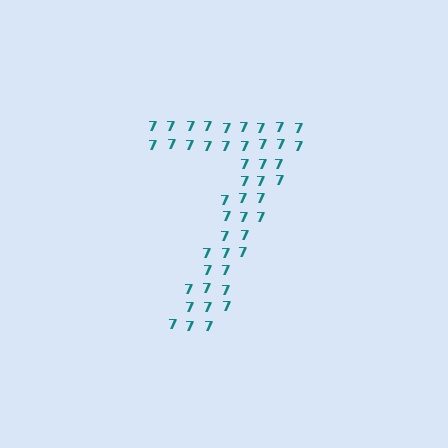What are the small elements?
The small elements are digit 7's.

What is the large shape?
The large shape is the digit 7.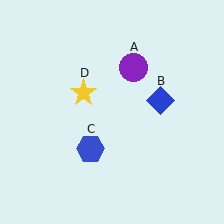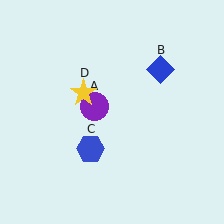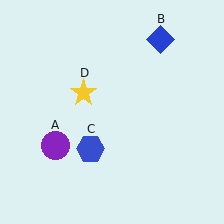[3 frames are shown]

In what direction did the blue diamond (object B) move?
The blue diamond (object B) moved up.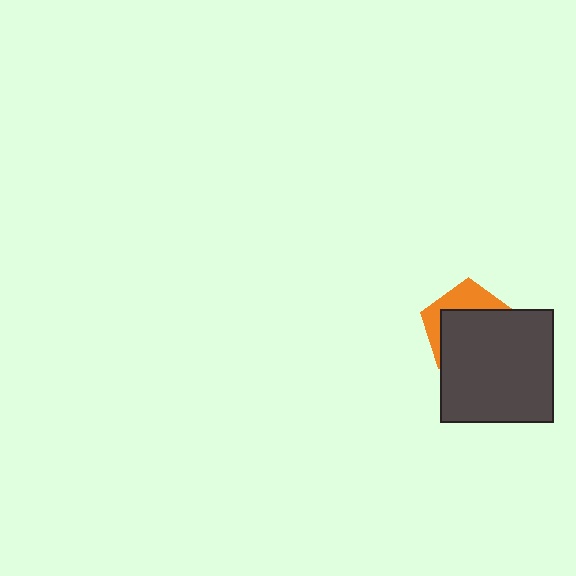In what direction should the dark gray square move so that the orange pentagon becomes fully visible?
The dark gray square should move down. That is the shortest direction to clear the overlap and leave the orange pentagon fully visible.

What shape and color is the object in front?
The object in front is a dark gray square.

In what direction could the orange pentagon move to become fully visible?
The orange pentagon could move up. That would shift it out from behind the dark gray square entirely.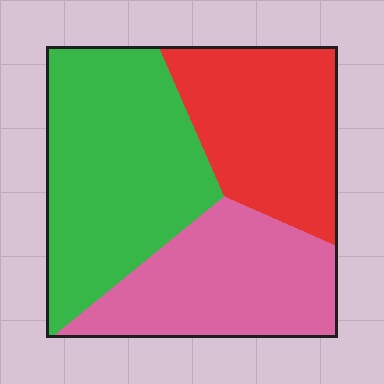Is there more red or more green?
Green.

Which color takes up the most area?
Green, at roughly 40%.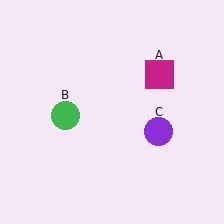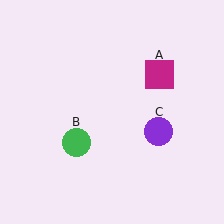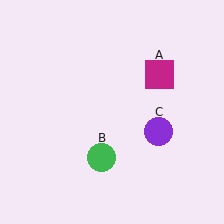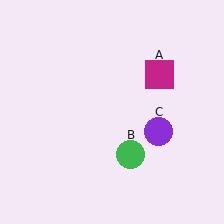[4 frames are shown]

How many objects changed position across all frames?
1 object changed position: green circle (object B).